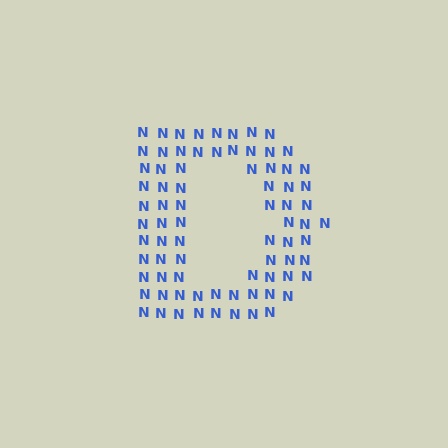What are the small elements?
The small elements are letter N's.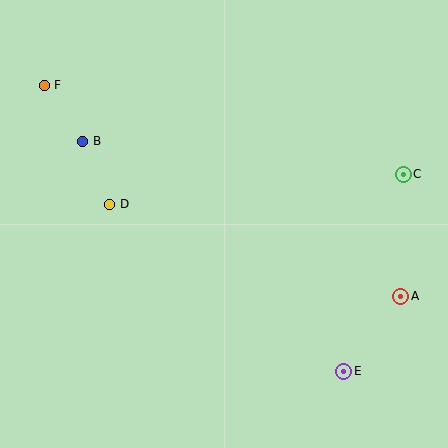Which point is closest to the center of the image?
Point D at (110, 204) is closest to the center.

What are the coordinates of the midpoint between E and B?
The midpoint between E and B is at (213, 256).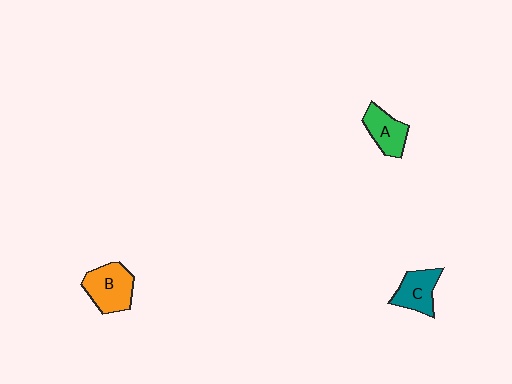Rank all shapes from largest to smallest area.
From largest to smallest: B (orange), C (teal), A (green).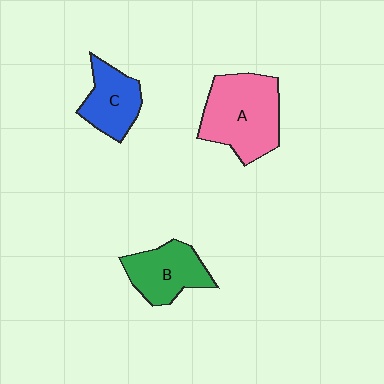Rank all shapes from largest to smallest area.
From largest to smallest: A (pink), B (green), C (blue).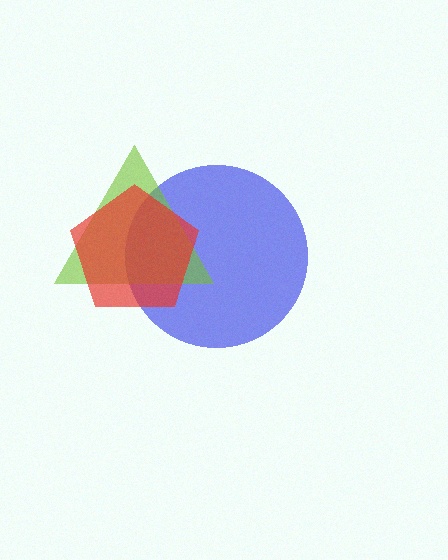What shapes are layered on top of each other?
The layered shapes are: a blue circle, a lime triangle, a red pentagon.